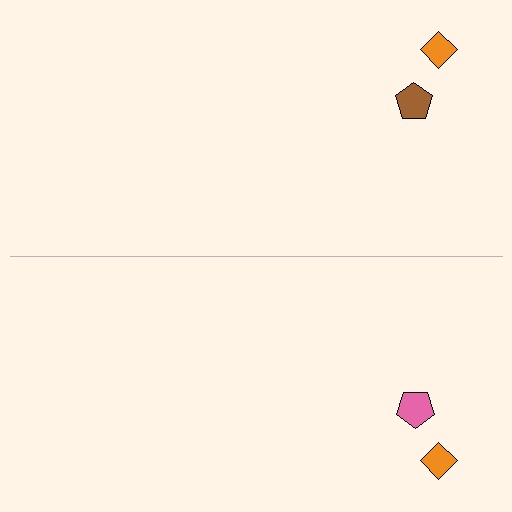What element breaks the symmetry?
The pink pentagon on the bottom side breaks the symmetry — its mirror counterpart is brown.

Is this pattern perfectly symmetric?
No, the pattern is not perfectly symmetric. The pink pentagon on the bottom side breaks the symmetry — its mirror counterpart is brown.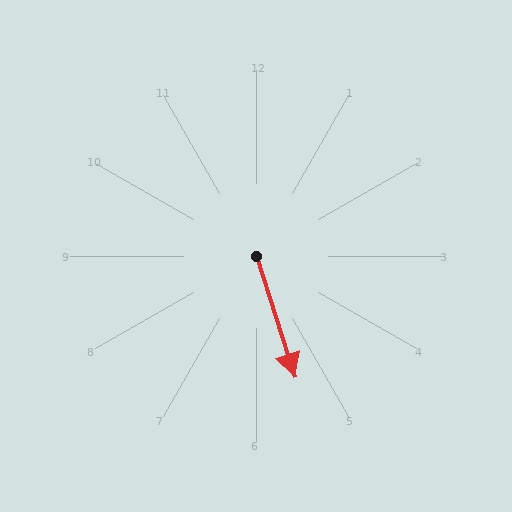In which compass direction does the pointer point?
South.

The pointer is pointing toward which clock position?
Roughly 5 o'clock.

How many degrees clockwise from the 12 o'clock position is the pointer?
Approximately 162 degrees.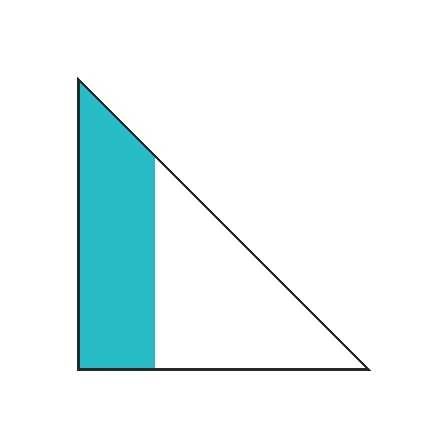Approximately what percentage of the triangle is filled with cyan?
Approximately 45%.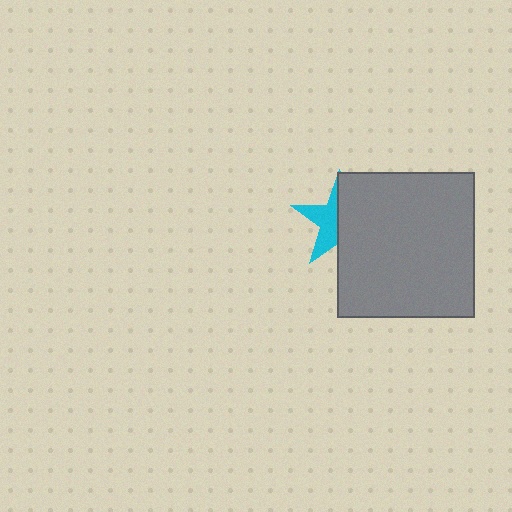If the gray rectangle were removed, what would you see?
You would see the complete cyan star.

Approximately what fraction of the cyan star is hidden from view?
Roughly 55% of the cyan star is hidden behind the gray rectangle.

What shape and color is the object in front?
The object in front is a gray rectangle.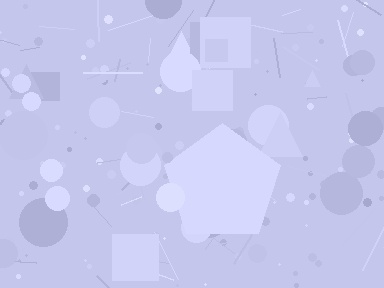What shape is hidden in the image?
A pentagon is hidden in the image.